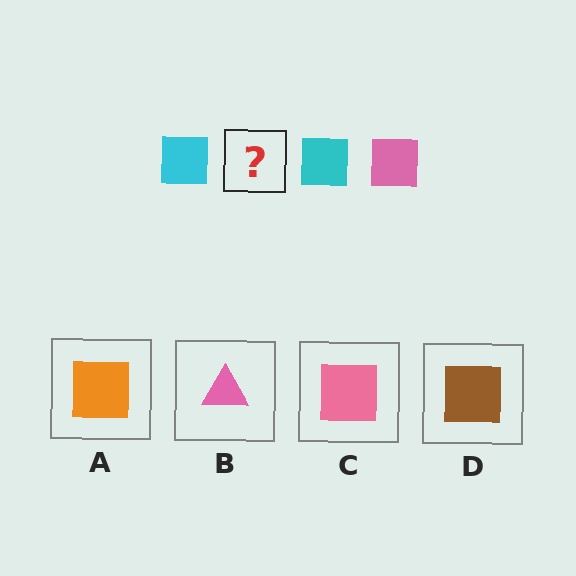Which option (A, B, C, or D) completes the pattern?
C.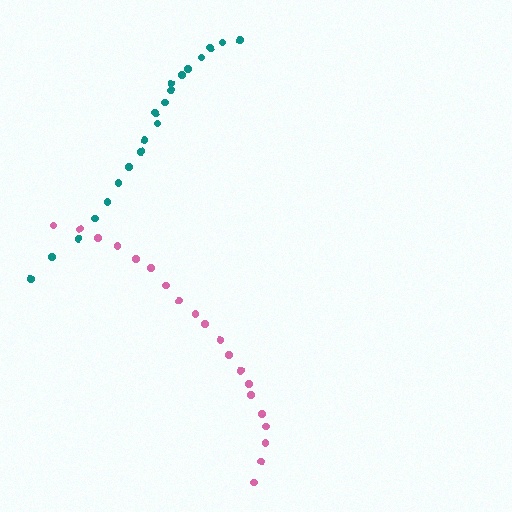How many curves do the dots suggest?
There are 2 distinct paths.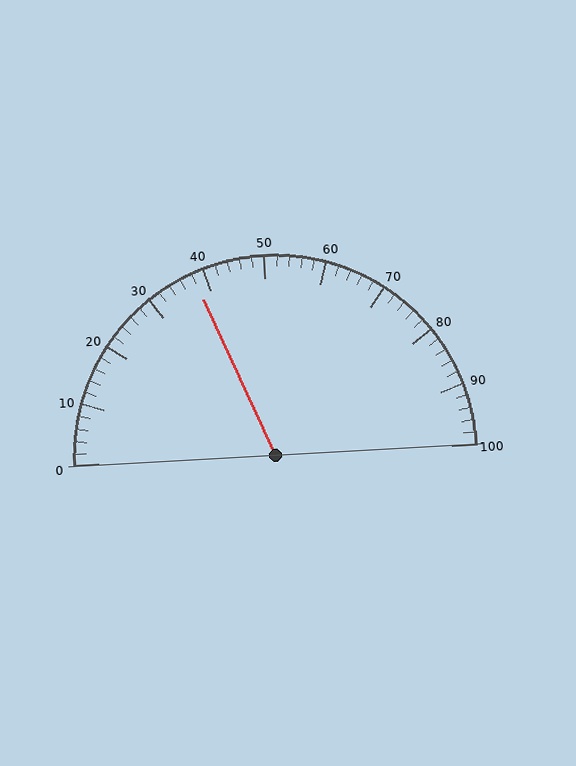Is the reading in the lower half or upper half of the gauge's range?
The reading is in the lower half of the range (0 to 100).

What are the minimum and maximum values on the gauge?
The gauge ranges from 0 to 100.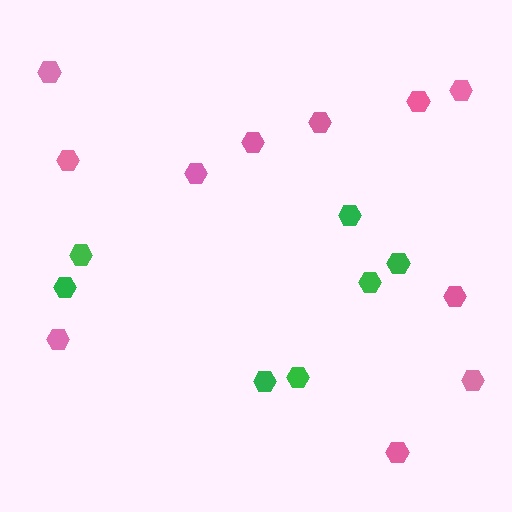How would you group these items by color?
There are 2 groups: one group of green hexagons (7) and one group of pink hexagons (11).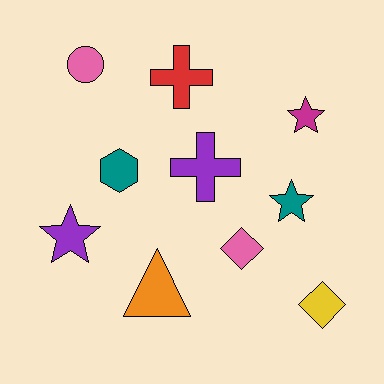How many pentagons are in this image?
There are no pentagons.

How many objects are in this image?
There are 10 objects.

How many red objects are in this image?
There is 1 red object.